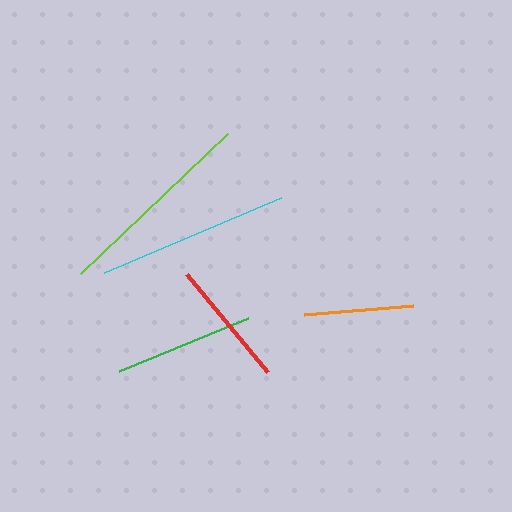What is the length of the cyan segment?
The cyan segment is approximately 193 pixels long.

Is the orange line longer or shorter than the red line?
The red line is longer than the orange line.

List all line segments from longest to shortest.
From longest to shortest: lime, cyan, green, red, orange.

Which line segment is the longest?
The lime line is the longest at approximately 202 pixels.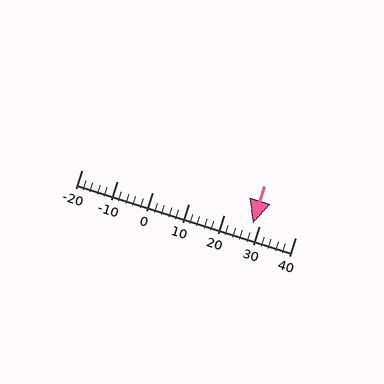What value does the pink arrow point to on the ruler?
The pink arrow points to approximately 28.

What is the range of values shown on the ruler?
The ruler shows values from -20 to 40.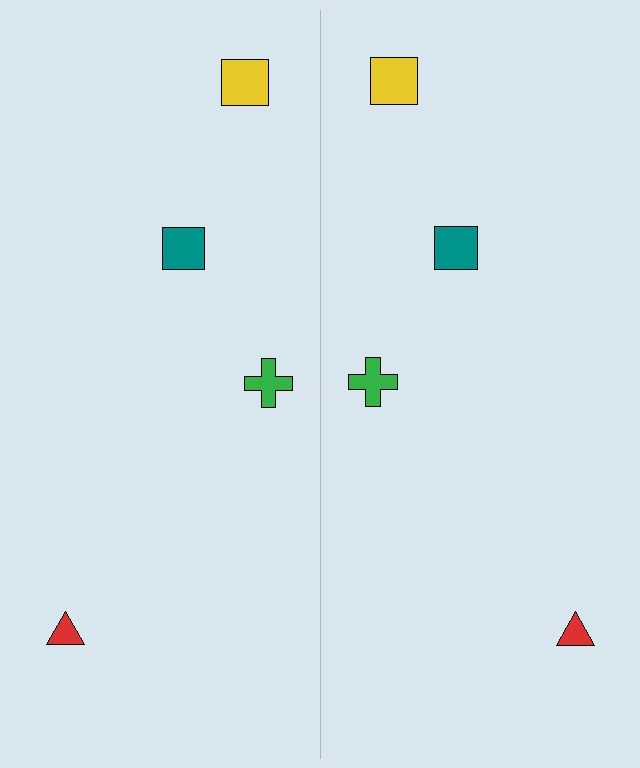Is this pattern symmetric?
Yes, this pattern has bilateral (reflection) symmetry.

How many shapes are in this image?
There are 8 shapes in this image.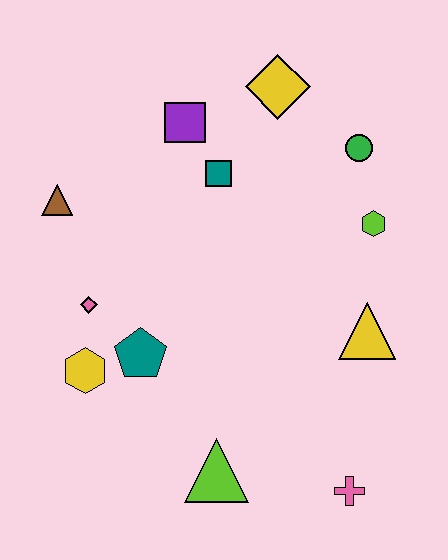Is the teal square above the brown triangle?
Yes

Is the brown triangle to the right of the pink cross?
No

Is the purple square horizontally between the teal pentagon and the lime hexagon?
Yes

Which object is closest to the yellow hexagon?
The teal pentagon is closest to the yellow hexagon.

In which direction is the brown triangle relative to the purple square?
The brown triangle is to the left of the purple square.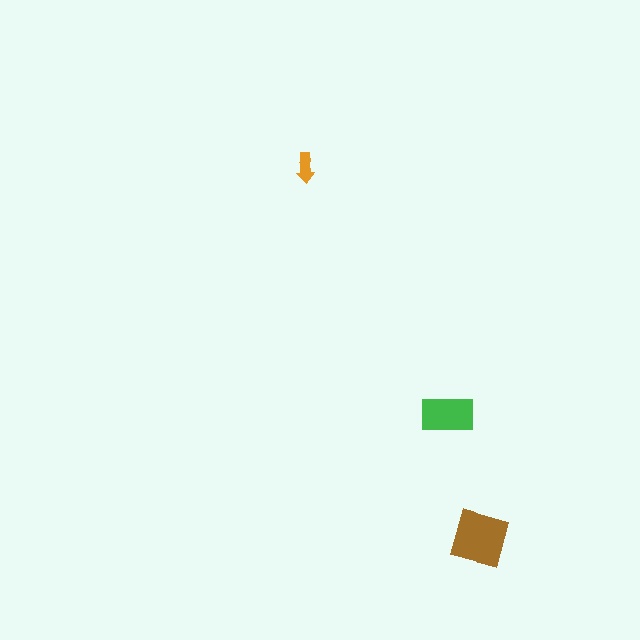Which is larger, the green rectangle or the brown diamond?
The brown diamond.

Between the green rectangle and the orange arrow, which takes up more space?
The green rectangle.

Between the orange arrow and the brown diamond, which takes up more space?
The brown diamond.